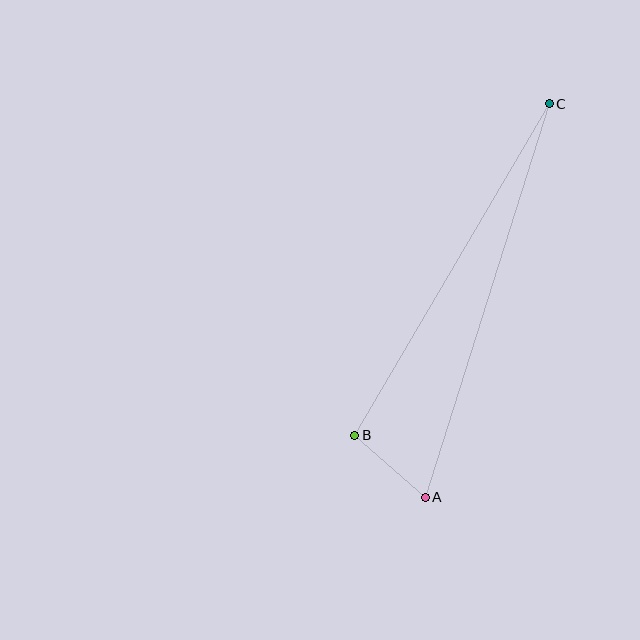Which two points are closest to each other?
Points A and B are closest to each other.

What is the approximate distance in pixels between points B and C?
The distance between B and C is approximately 384 pixels.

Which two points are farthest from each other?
Points A and C are farthest from each other.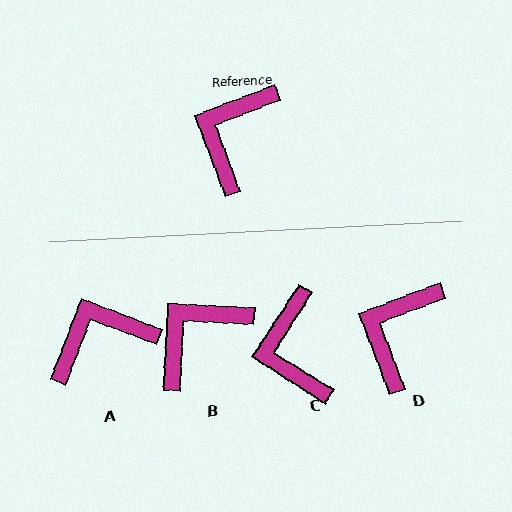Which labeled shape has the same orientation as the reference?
D.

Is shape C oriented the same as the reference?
No, it is off by about 37 degrees.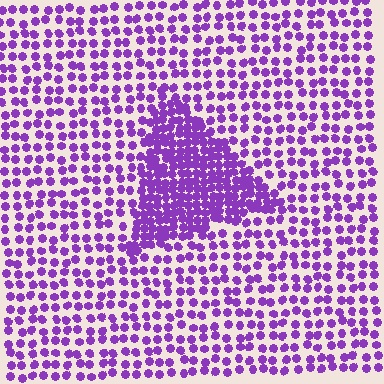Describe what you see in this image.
The image contains small purple elements arranged at two different densities. A triangle-shaped region is visible where the elements are more densely packed than the surrounding area.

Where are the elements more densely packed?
The elements are more densely packed inside the triangle boundary.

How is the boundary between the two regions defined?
The boundary is defined by a change in element density (approximately 2.2x ratio). All elements are the same color, size, and shape.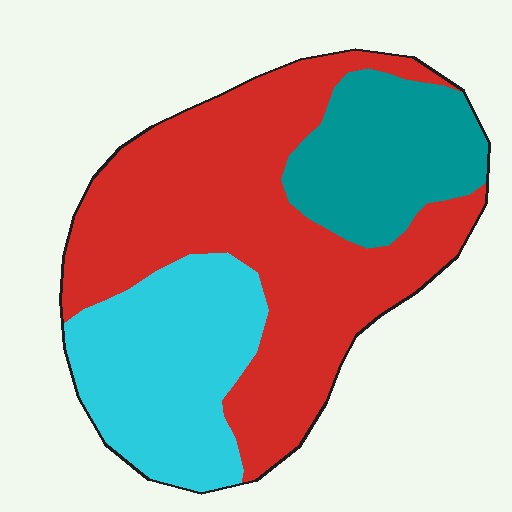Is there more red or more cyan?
Red.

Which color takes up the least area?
Teal, at roughly 20%.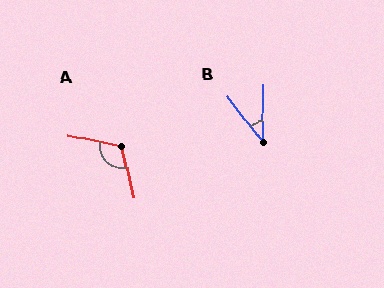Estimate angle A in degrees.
Approximately 114 degrees.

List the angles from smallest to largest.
B (38°), A (114°).